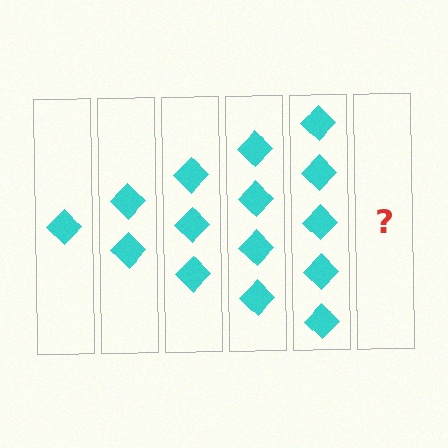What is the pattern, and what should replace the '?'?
The pattern is that each step adds one more diamond. The '?' should be 6 diamonds.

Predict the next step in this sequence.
The next step is 6 diamonds.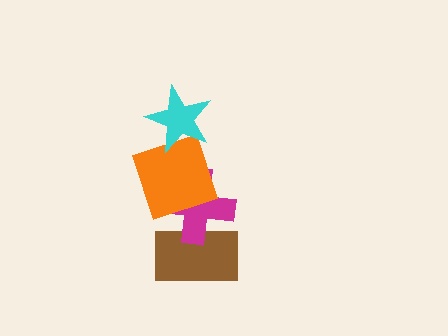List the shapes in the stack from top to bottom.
From top to bottom: the cyan star, the orange square, the magenta cross, the brown rectangle.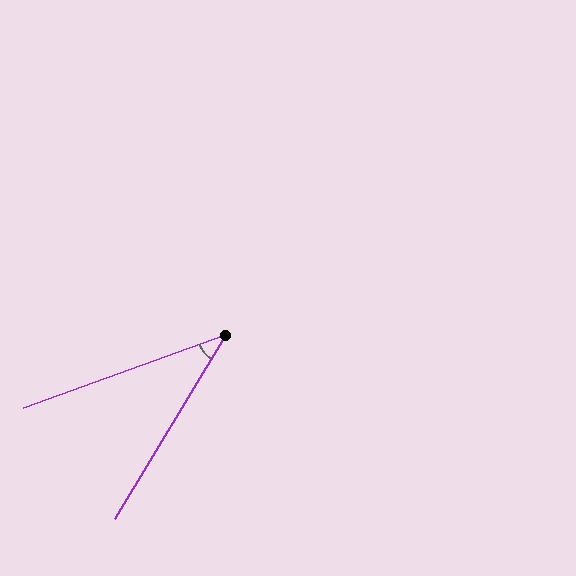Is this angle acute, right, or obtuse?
It is acute.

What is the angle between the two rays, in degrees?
Approximately 39 degrees.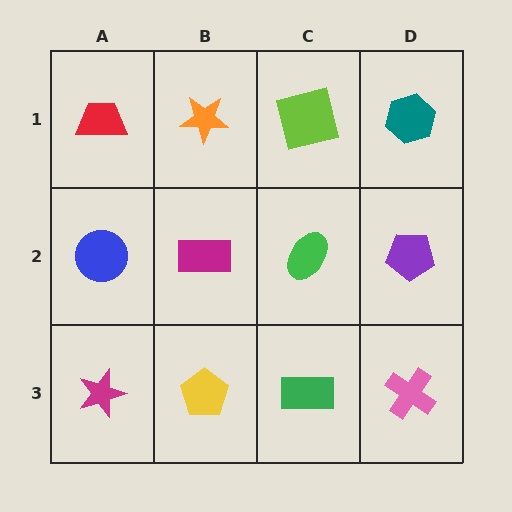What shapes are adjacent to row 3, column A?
A blue circle (row 2, column A), a yellow pentagon (row 3, column B).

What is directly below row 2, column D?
A pink cross.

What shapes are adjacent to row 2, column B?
An orange star (row 1, column B), a yellow pentagon (row 3, column B), a blue circle (row 2, column A), a green ellipse (row 2, column C).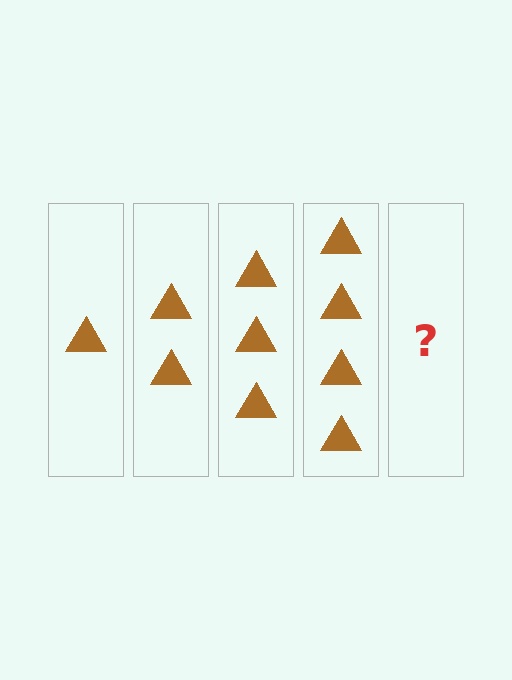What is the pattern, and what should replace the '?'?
The pattern is that each step adds one more triangle. The '?' should be 5 triangles.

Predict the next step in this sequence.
The next step is 5 triangles.